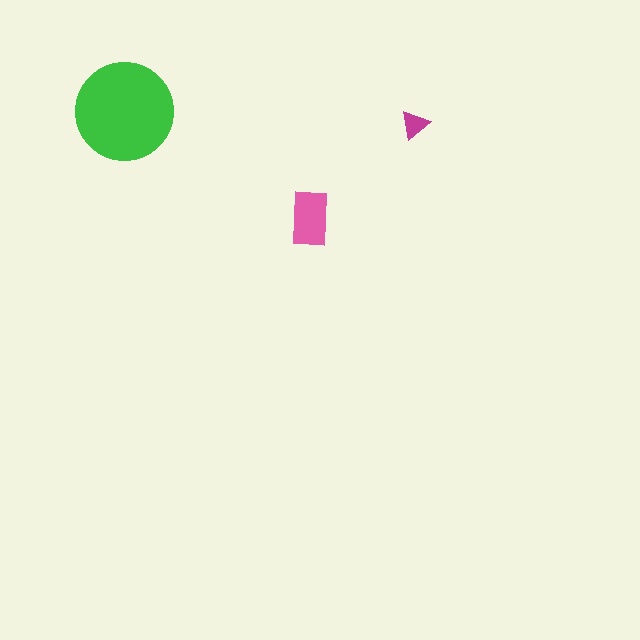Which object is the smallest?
The magenta triangle.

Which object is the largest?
The green circle.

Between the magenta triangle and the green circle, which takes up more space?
The green circle.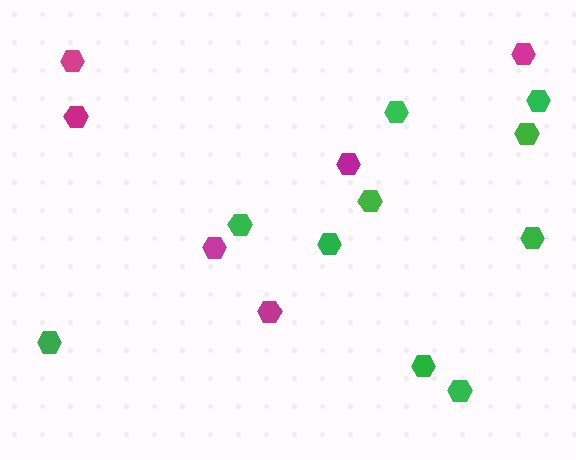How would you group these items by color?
There are 2 groups: one group of green hexagons (10) and one group of magenta hexagons (6).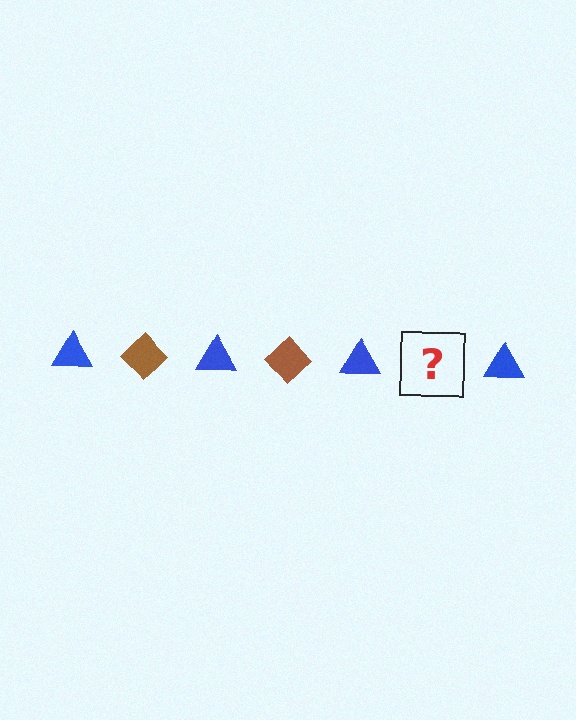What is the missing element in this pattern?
The missing element is a brown diamond.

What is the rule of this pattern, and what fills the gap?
The rule is that the pattern alternates between blue triangle and brown diamond. The gap should be filled with a brown diamond.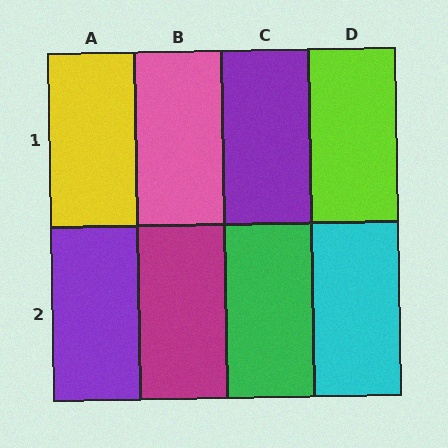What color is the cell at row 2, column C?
Green.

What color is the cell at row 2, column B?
Magenta.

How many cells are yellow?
1 cell is yellow.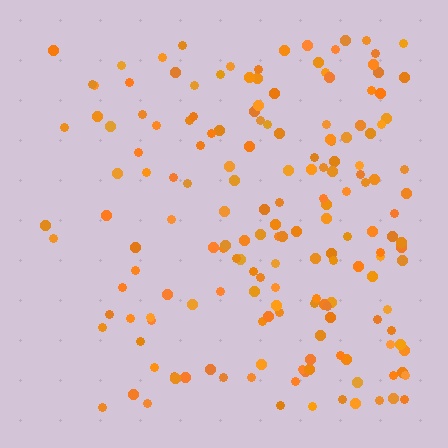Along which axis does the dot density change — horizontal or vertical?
Horizontal.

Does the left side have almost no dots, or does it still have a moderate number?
Still a moderate number, just noticeably fewer than the right.